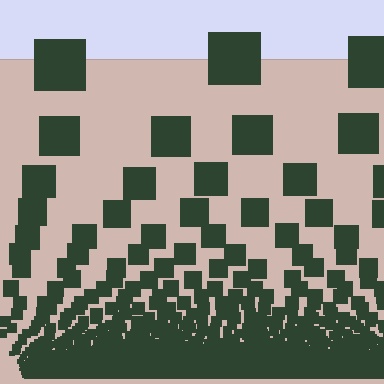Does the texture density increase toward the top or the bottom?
Density increases toward the bottom.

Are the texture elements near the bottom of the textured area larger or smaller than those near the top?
Smaller. The gradient is inverted — elements near the bottom are smaller and denser.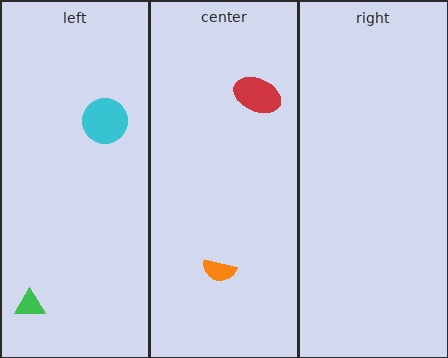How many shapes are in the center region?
2.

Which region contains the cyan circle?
The left region.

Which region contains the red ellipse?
The center region.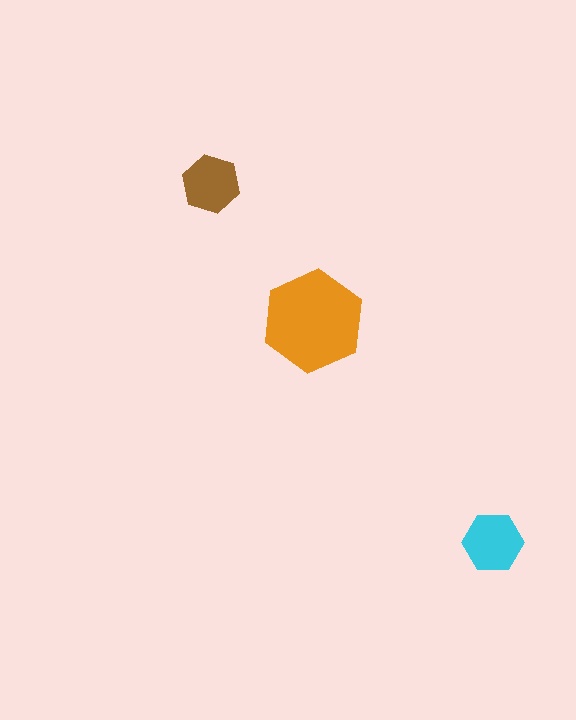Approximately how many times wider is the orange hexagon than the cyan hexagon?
About 1.5 times wider.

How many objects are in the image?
There are 3 objects in the image.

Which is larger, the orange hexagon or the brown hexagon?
The orange one.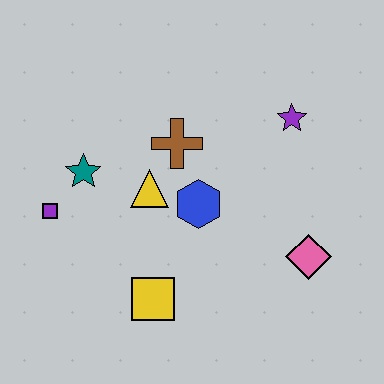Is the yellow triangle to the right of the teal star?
Yes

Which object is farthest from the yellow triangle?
The pink diamond is farthest from the yellow triangle.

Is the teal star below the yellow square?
No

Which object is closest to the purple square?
The teal star is closest to the purple square.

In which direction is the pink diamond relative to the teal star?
The pink diamond is to the right of the teal star.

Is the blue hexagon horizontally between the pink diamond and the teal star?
Yes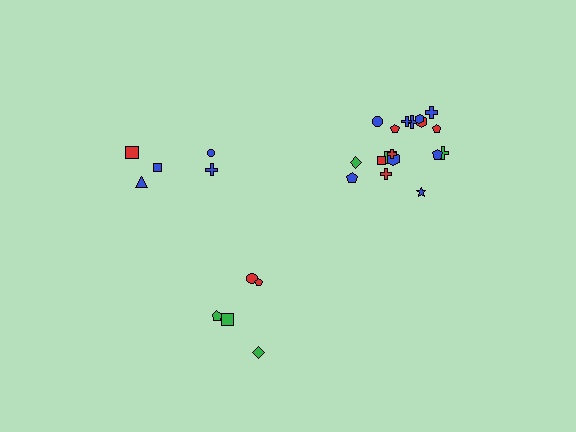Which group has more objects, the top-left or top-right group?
The top-right group.